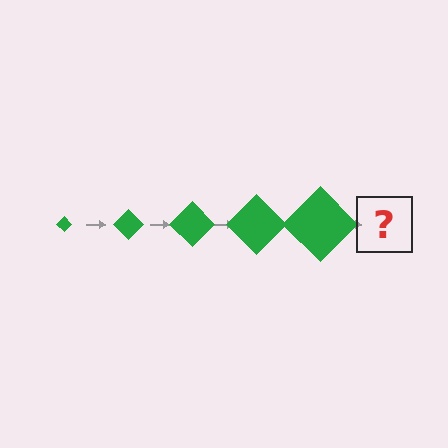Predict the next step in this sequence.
The next step is a green diamond, larger than the previous one.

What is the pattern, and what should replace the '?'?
The pattern is that the diamond gets progressively larger each step. The '?' should be a green diamond, larger than the previous one.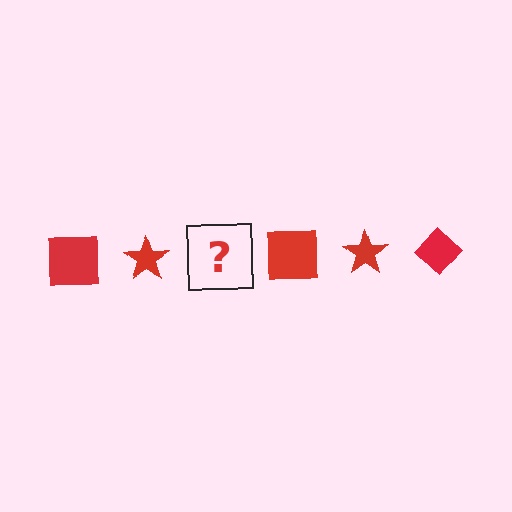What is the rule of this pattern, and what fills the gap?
The rule is that the pattern cycles through square, star, diamond shapes in red. The gap should be filled with a red diamond.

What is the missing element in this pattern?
The missing element is a red diamond.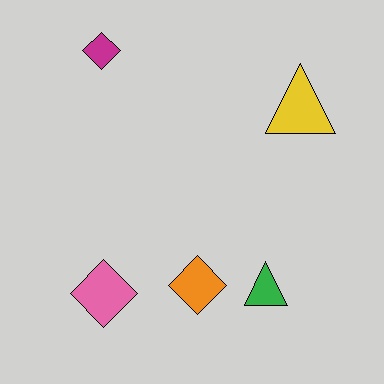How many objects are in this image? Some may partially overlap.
There are 5 objects.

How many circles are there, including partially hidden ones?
There are no circles.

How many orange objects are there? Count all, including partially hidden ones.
There is 1 orange object.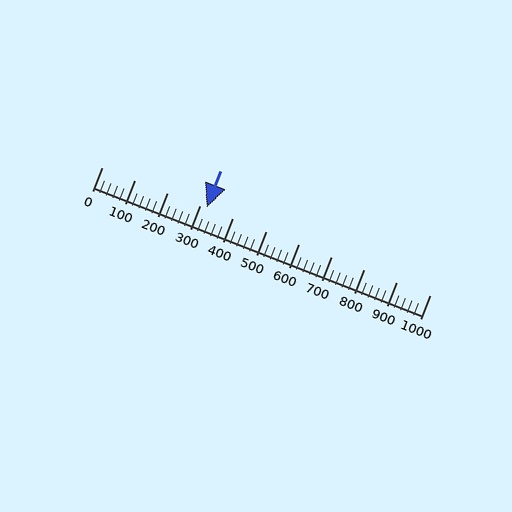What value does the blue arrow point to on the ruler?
The blue arrow points to approximately 320.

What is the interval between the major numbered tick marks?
The major tick marks are spaced 100 units apart.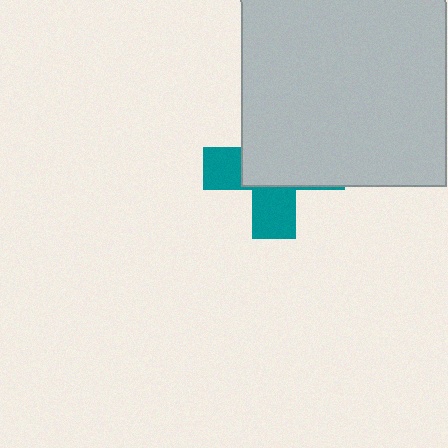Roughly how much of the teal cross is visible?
A small part of it is visible (roughly 39%).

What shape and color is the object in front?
The object in front is a light gray square.